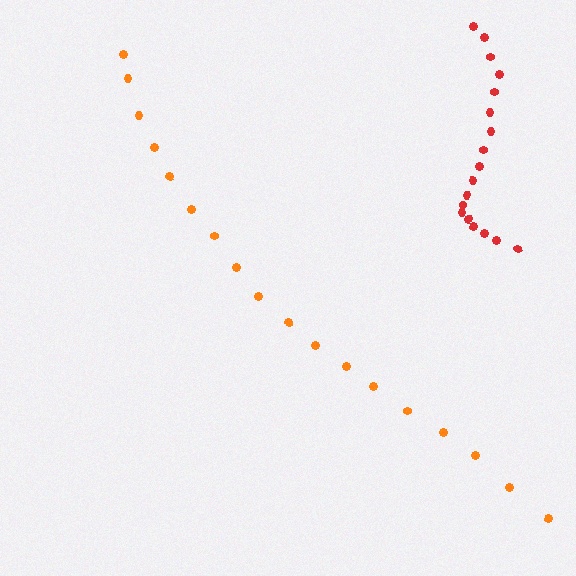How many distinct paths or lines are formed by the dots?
There are 2 distinct paths.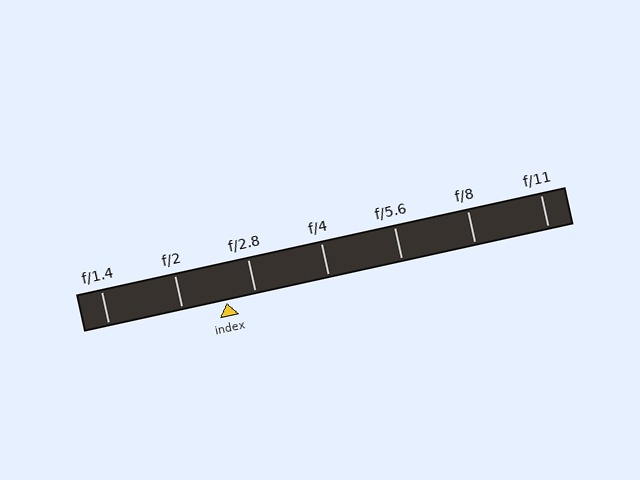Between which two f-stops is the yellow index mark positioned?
The index mark is between f/2 and f/2.8.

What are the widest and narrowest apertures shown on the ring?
The widest aperture shown is f/1.4 and the narrowest is f/11.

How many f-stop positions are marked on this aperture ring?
There are 7 f-stop positions marked.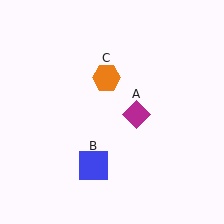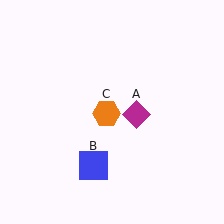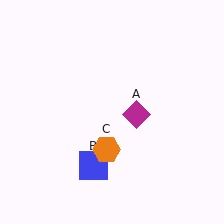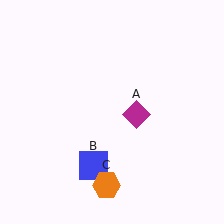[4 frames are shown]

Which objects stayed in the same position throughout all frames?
Magenta diamond (object A) and blue square (object B) remained stationary.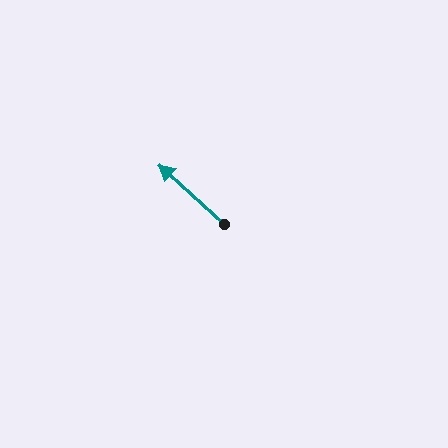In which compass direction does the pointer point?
Northwest.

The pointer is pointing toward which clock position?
Roughly 10 o'clock.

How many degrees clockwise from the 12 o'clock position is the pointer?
Approximately 312 degrees.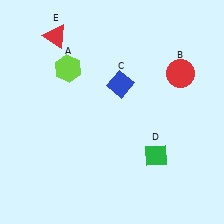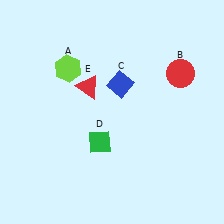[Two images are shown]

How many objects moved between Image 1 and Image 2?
2 objects moved between the two images.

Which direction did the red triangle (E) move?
The red triangle (E) moved down.